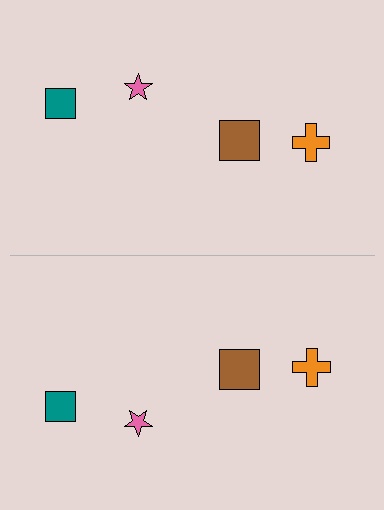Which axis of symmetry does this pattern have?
The pattern has a horizontal axis of symmetry running through the center of the image.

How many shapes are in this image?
There are 8 shapes in this image.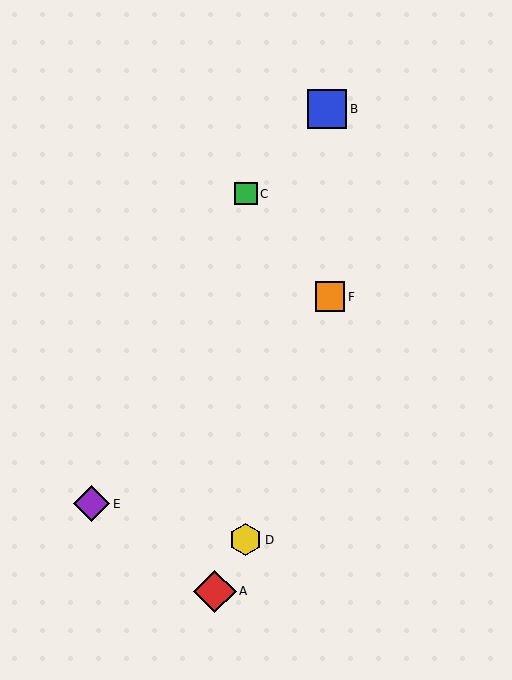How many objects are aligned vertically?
2 objects (C, D) are aligned vertically.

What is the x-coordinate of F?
Object F is at x≈330.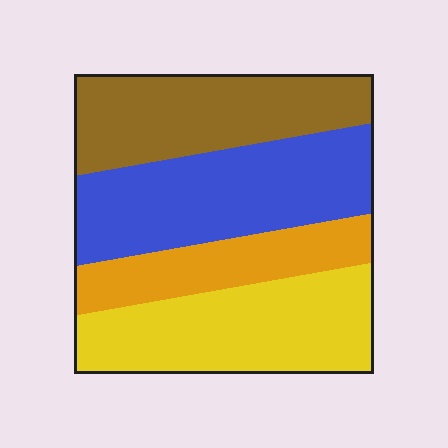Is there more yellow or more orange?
Yellow.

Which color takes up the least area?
Orange, at roughly 15%.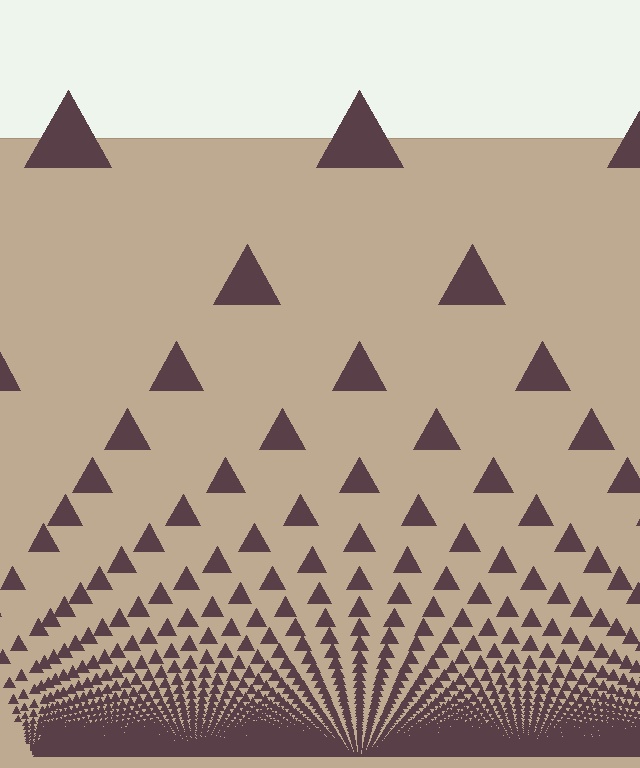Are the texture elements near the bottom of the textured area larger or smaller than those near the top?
Smaller. The gradient is inverted — elements near the bottom are smaller and denser.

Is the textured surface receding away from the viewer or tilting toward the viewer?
The surface appears to tilt toward the viewer. Texture elements get larger and sparser toward the top.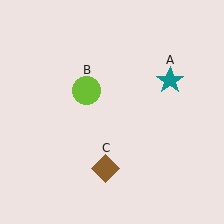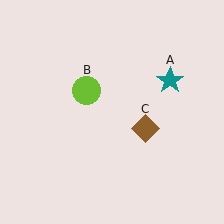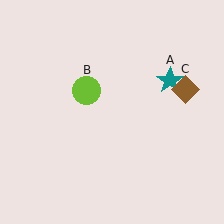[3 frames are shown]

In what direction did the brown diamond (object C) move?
The brown diamond (object C) moved up and to the right.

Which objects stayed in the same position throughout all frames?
Teal star (object A) and lime circle (object B) remained stationary.